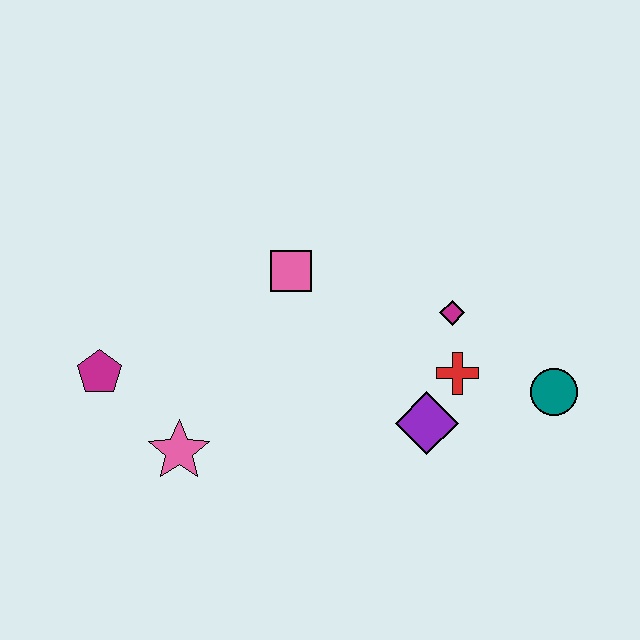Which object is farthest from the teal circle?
The magenta pentagon is farthest from the teal circle.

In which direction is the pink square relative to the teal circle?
The pink square is to the left of the teal circle.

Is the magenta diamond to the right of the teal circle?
No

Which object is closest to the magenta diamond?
The red cross is closest to the magenta diamond.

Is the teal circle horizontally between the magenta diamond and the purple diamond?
No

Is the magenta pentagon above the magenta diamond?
No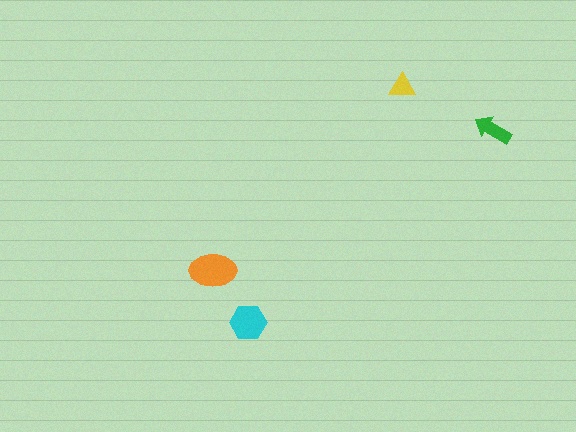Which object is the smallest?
The yellow triangle.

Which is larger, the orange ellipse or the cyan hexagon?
The orange ellipse.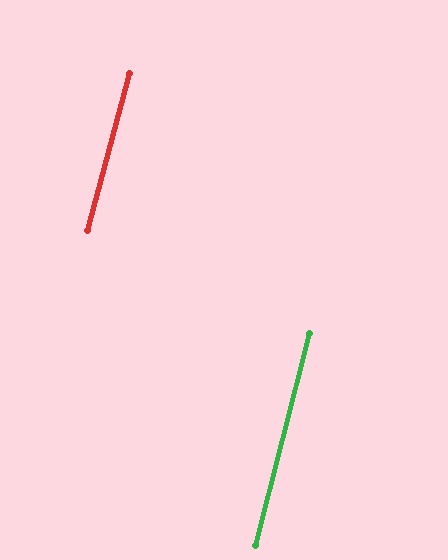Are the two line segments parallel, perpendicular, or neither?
Parallel — their directions differ by only 0.9°.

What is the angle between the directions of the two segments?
Approximately 1 degree.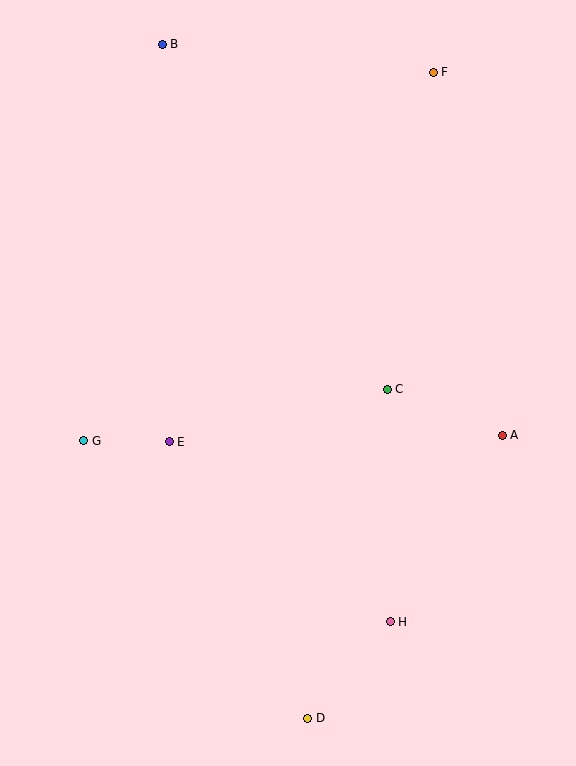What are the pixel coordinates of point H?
Point H is at (390, 622).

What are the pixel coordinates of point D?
Point D is at (308, 718).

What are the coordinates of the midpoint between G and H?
The midpoint between G and H is at (237, 531).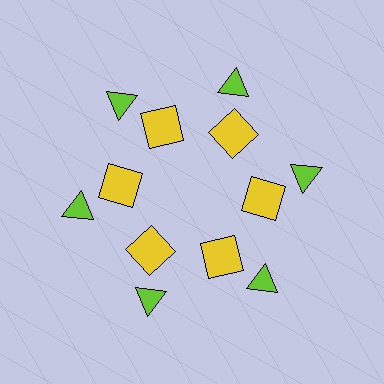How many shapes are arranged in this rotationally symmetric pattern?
There are 12 shapes, arranged in 6 groups of 2.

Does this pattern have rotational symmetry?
Yes, this pattern has 6-fold rotational symmetry. It looks the same after rotating 60 degrees around the center.